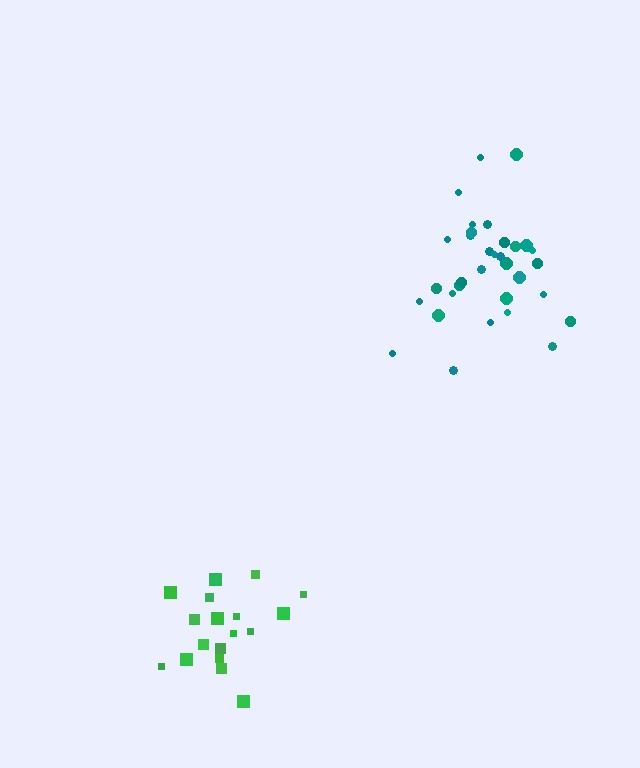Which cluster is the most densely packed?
Teal.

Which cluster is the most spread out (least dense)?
Green.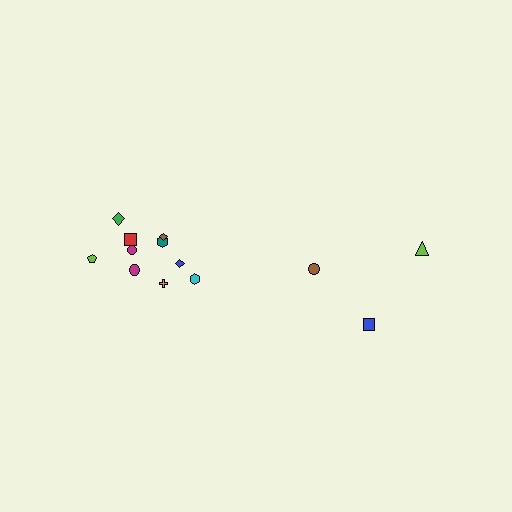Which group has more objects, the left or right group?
The left group.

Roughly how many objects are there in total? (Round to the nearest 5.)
Roughly 15 objects in total.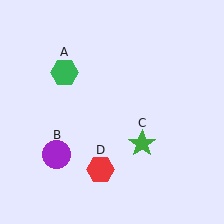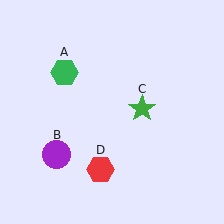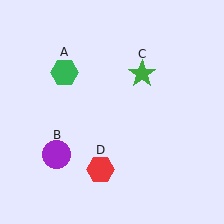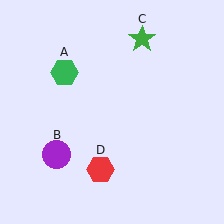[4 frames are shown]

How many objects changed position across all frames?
1 object changed position: green star (object C).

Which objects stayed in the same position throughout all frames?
Green hexagon (object A) and purple circle (object B) and red hexagon (object D) remained stationary.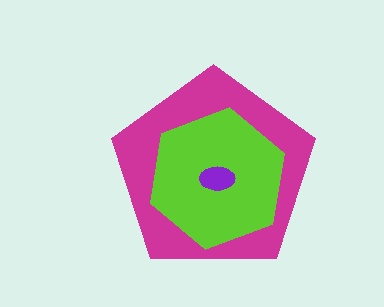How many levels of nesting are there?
3.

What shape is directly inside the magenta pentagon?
The lime hexagon.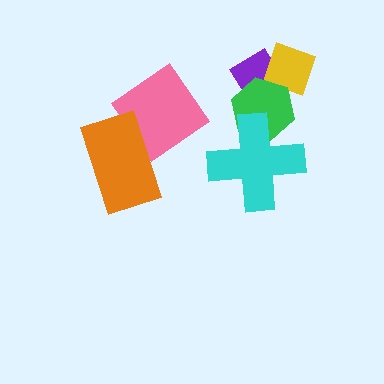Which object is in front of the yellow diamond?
The green hexagon is in front of the yellow diamond.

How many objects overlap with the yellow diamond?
2 objects overlap with the yellow diamond.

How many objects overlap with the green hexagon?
3 objects overlap with the green hexagon.